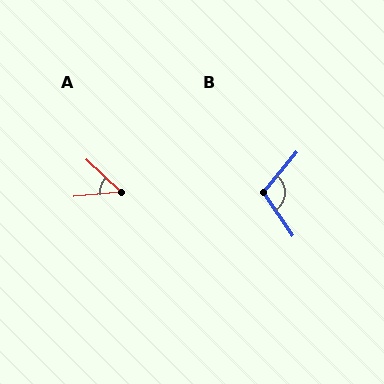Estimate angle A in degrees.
Approximately 49 degrees.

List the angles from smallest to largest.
A (49°), B (107°).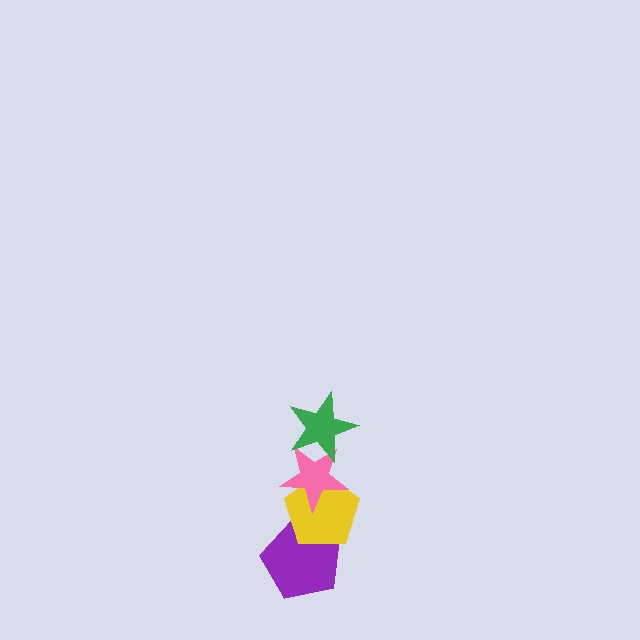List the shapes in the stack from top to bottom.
From top to bottom: the green star, the pink star, the yellow pentagon, the purple pentagon.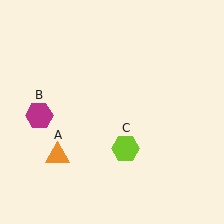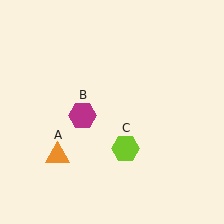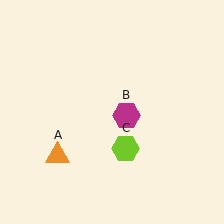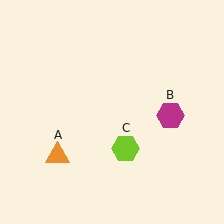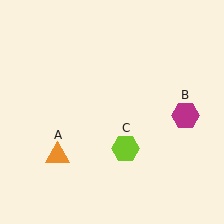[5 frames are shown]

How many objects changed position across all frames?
1 object changed position: magenta hexagon (object B).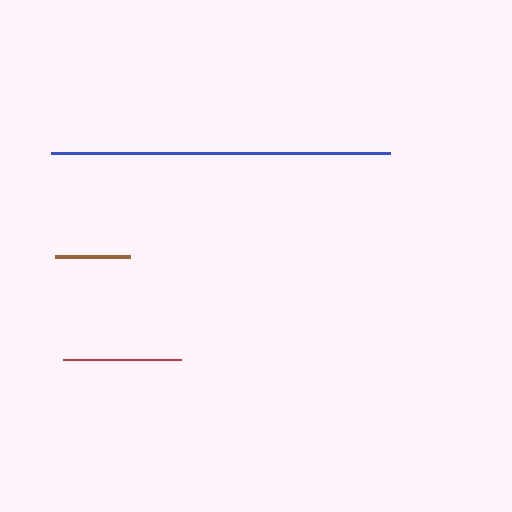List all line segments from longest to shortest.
From longest to shortest: blue, red, brown.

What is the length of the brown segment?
The brown segment is approximately 75 pixels long.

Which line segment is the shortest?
The brown line is the shortest at approximately 75 pixels.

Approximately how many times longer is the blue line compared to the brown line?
The blue line is approximately 4.5 times the length of the brown line.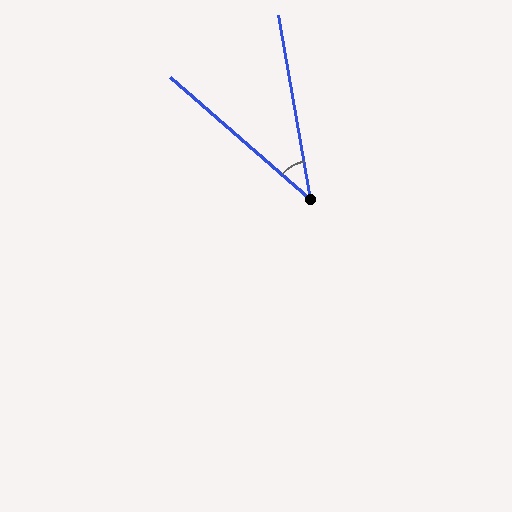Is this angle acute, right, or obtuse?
It is acute.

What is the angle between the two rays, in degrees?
Approximately 39 degrees.